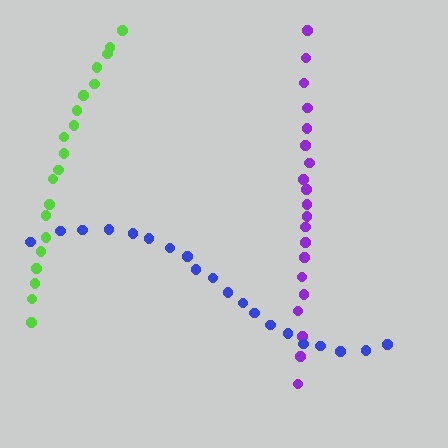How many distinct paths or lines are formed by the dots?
There are 3 distinct paths.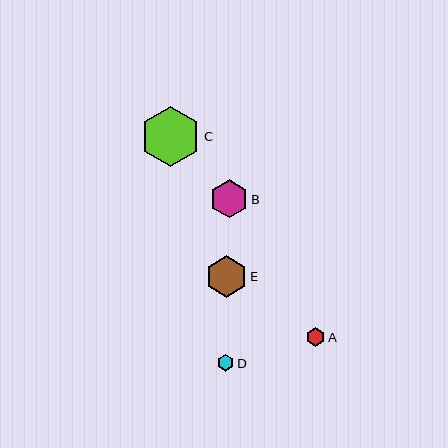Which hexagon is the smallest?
Hexagon D is the smallest with a size of approximately 17 pixels.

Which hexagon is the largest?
Hexagon C is the largest with a size of approximately 60 pixels.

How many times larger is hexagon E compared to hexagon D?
Hexagon E is approximately 2.5 times the size of hexagon D.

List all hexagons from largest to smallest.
From largest to smallest: C, E, B, A, D.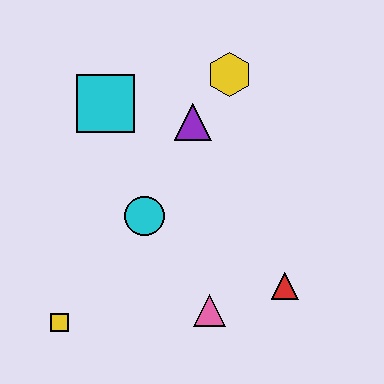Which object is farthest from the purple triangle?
The yellow square is farthest from the purple triangle.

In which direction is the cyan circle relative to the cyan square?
The cyan circle is below the cyan square.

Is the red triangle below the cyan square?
Yes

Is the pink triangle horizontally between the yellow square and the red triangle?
Yes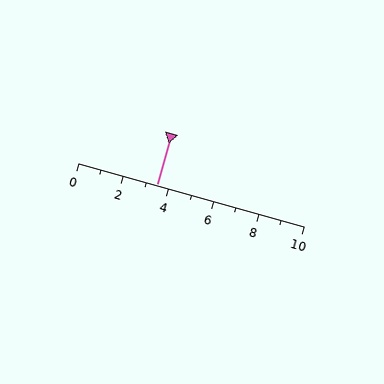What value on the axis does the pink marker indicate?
The marker indicates approximately 3.5.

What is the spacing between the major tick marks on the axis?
The major ticks are spaced 2 apart.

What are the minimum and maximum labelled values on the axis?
The axis runs from 0 to 10.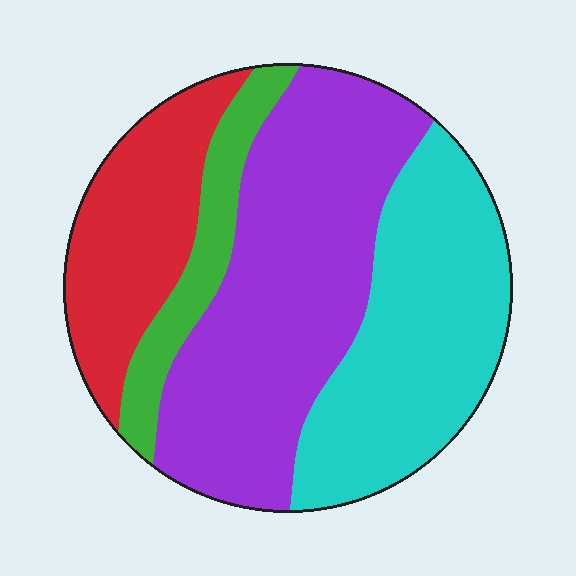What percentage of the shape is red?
Red takes up about one fifth (1/5) of the shape.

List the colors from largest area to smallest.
From largest to smallest: purple, cyan, red, green.